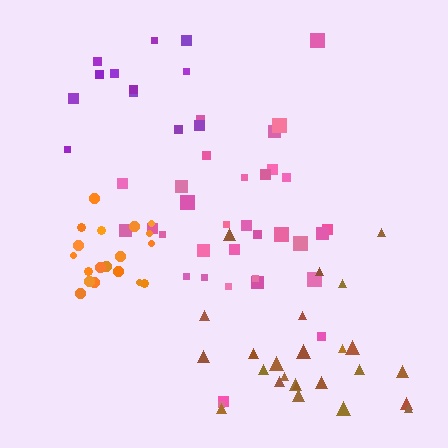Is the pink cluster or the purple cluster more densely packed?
Purple.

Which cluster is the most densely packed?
Orange.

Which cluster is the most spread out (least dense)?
Brown.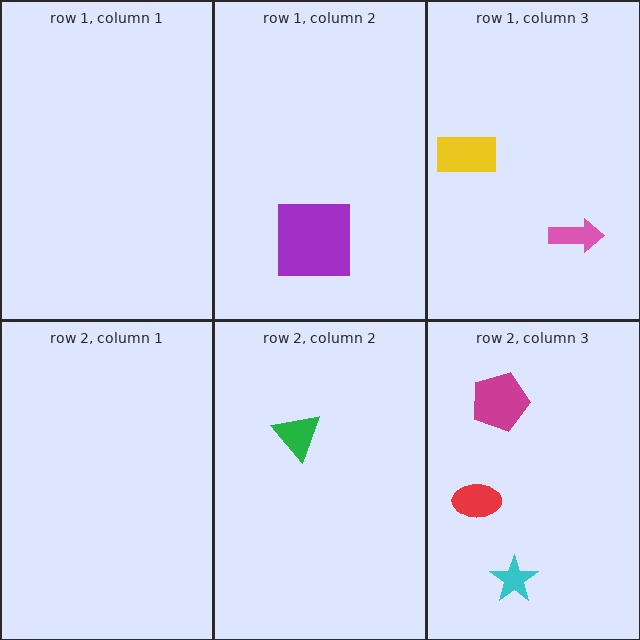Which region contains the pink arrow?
The row 1, column 3 region.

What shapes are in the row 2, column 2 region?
The green triangle.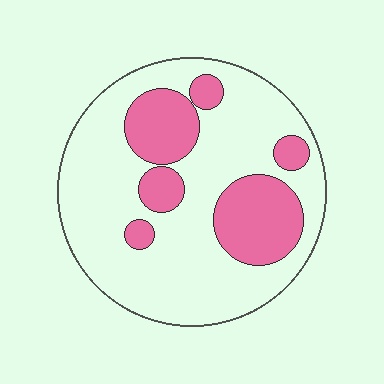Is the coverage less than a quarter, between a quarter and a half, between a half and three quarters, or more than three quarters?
Between a quarter and a half.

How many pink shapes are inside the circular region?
6.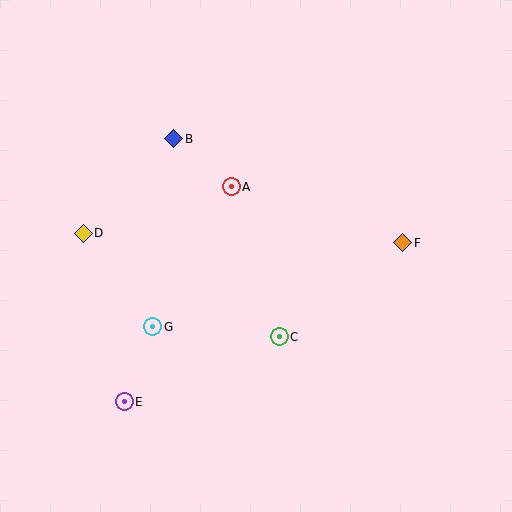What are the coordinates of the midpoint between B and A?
The midpoint between B and A is at (203, 163).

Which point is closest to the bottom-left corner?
Point E is closest to the bottom-left corner.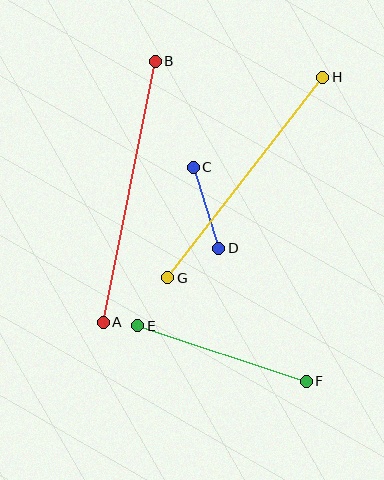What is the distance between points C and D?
The distance is approximately 85 pixels.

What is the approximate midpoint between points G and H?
The midpoint is at approximately (245, 177) pixels.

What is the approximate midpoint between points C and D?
The midpoint is at approximately (206, 208) pixels.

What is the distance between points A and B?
The distance is approximately 266 pixels.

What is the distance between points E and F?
The distance is approximately 177 pixels.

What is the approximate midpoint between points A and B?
The midpoint is at approximately (129, 192) pixels.